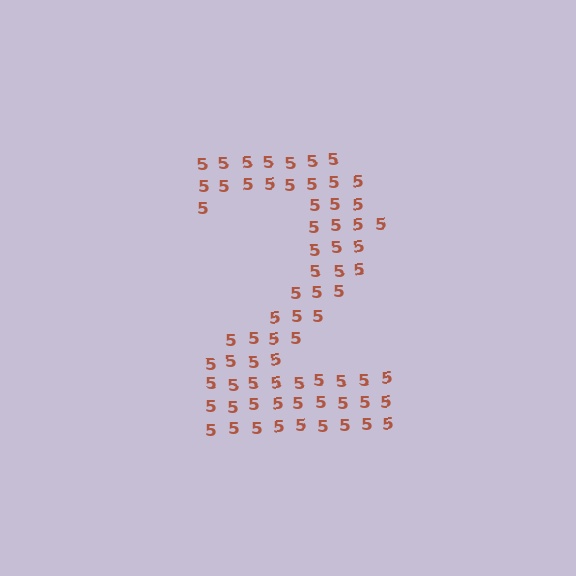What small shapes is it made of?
It is made of small digit 5's.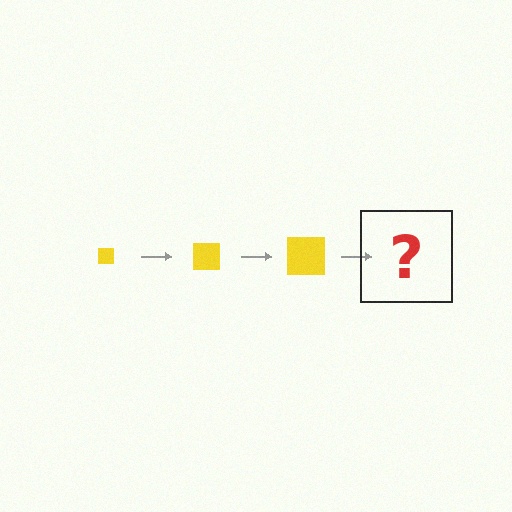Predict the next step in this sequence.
The next step is a yellow square, larger than the previous one.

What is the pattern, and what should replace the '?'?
The pattern is that the square gets progressively larger each step. The '?' should be a yellow square, larger than the previous one.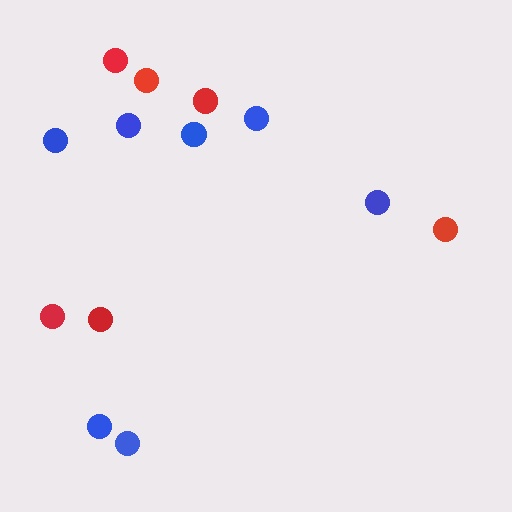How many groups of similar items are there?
There are 2 groups: one group of blue circles (7) and one group of red circles (6).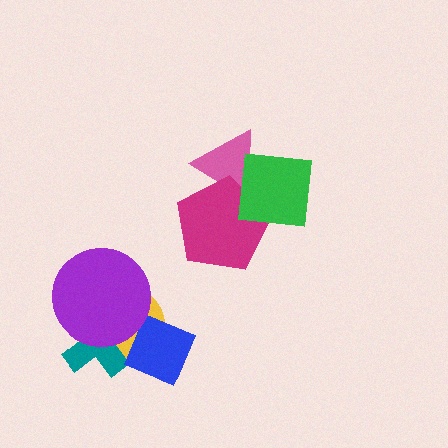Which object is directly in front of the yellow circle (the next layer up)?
The teal cross is directly in front of the yellow circle.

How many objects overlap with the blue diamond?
2 objects overlap with the blue diamond.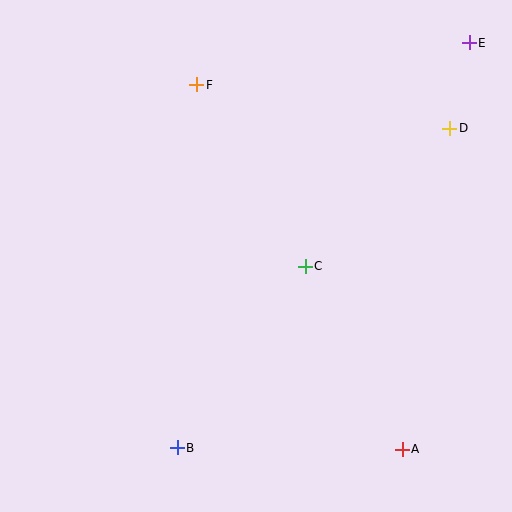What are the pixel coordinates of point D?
Point D is at (450, 128).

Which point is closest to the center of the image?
Point C at (305, 266) is closest to the center.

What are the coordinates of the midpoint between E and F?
The midpoint between E and F is at (333, 64).